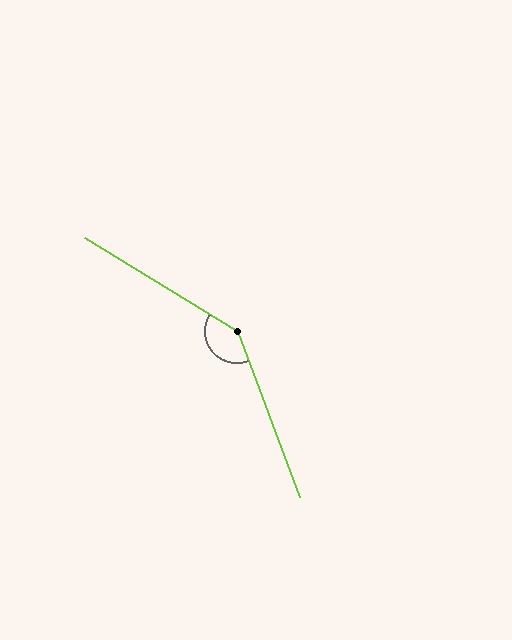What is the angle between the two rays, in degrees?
Approximately 142 degrees.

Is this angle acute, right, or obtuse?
It is obtuse.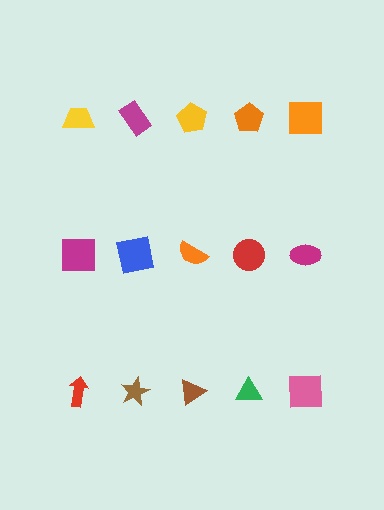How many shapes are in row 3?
5 shapes.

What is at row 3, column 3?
A brown triangle.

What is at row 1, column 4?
An orange pentagon.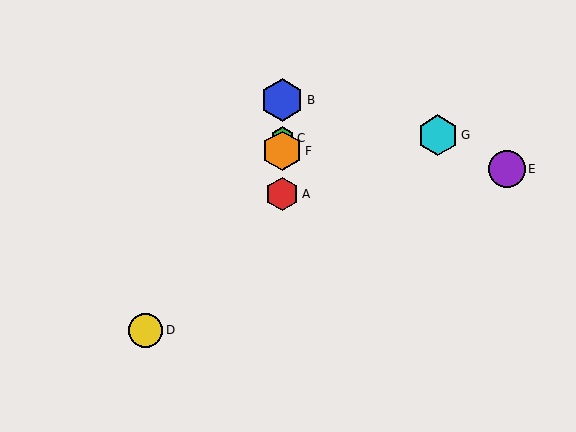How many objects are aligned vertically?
4 objects (A, B, C, F) are aligned vertically.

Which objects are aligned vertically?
Objects A, B, C, F are aligned vertically.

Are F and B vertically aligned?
Yes, both are at x≈282.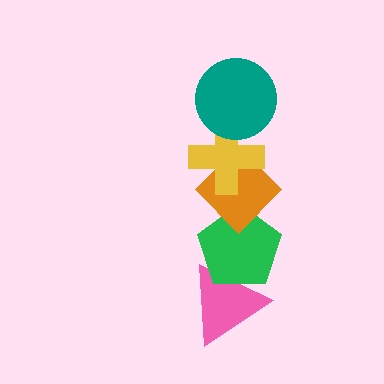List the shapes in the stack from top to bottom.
From top to bottom: the teal circle, the yellow cross, the orange diamond, the green pentagon, the pink triangle.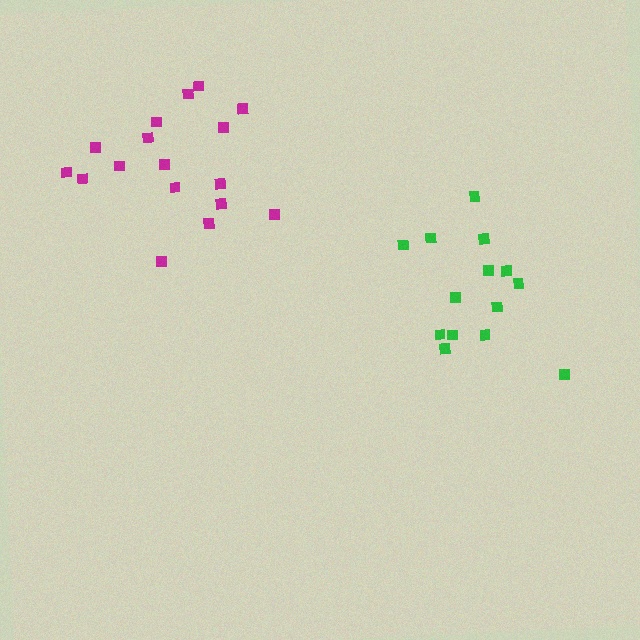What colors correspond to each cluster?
The clusters are colored: green, magenta.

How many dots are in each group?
Group 1: 14 dots, Group 2: 17 dots (31 total).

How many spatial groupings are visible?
There are 2 spatial groupings.